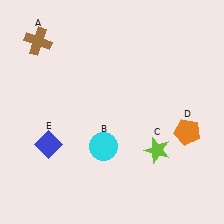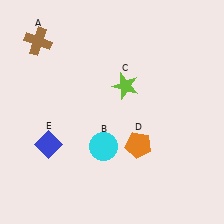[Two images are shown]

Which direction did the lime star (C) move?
The lime star (C) moved up.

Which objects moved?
The objects that moved are: the lime star (C), the orange pentagon (D).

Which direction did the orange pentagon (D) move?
The orange pentagon (D) moved left.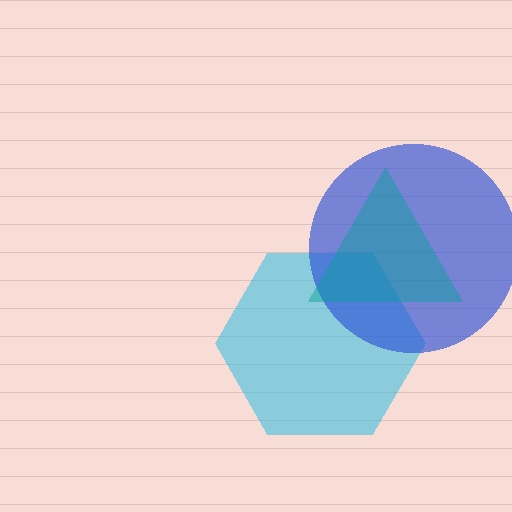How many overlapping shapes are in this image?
There are 3 overlapping shapes in the image.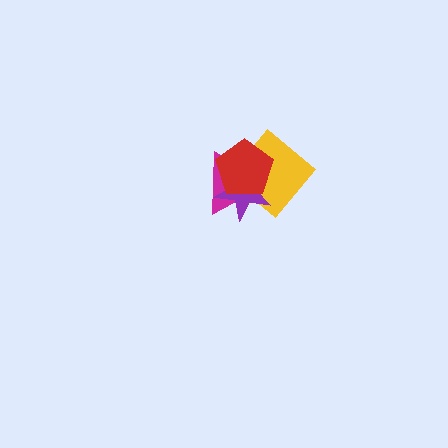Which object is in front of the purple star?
The red pentagon is in front of the purple star.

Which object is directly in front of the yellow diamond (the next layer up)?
The purple star is directly in front of the yellow diamond.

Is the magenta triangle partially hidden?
Yes, it is partially covered by another shape.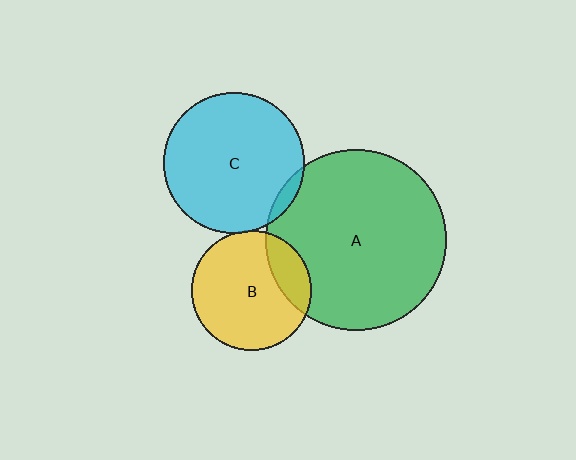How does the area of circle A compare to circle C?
Approximately 1.6 times.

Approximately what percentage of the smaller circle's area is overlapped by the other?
Approximately 5%.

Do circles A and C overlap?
Yes.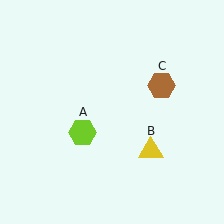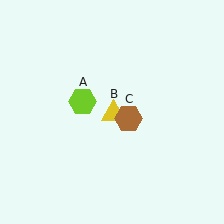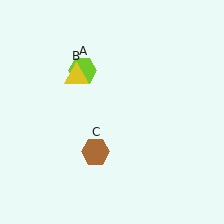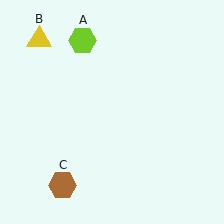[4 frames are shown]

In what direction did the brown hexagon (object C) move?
The brown hexagon (object C) moved down and to the left.